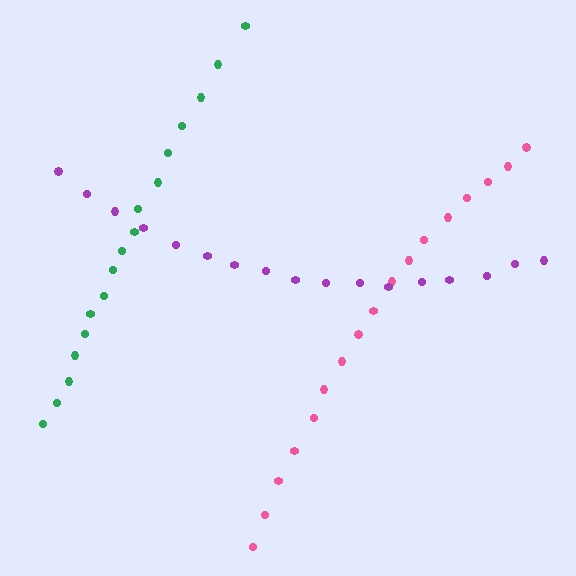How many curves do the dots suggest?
There are 3 distinct paths.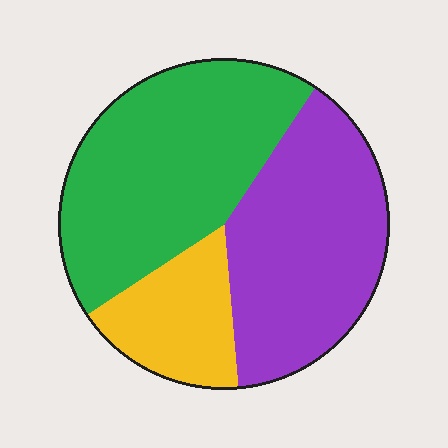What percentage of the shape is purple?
Purple covers roughly 40% of the shape.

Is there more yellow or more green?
Green.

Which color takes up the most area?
Green, at roughly 45%.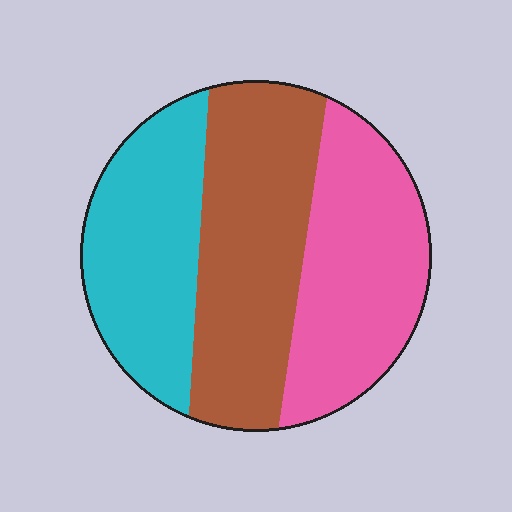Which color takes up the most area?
Brown, at roughly 35%.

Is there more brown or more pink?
Brown.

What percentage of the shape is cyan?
Cyan takes up about one third (1/3) of the shape.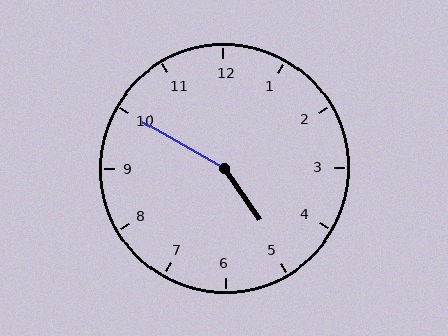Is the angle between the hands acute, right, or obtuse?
It is obtuse.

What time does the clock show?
4:50.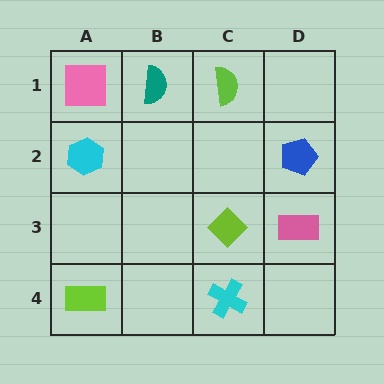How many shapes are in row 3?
2 shapes.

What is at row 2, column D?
A blue pentagon.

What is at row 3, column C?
A lime diamond.